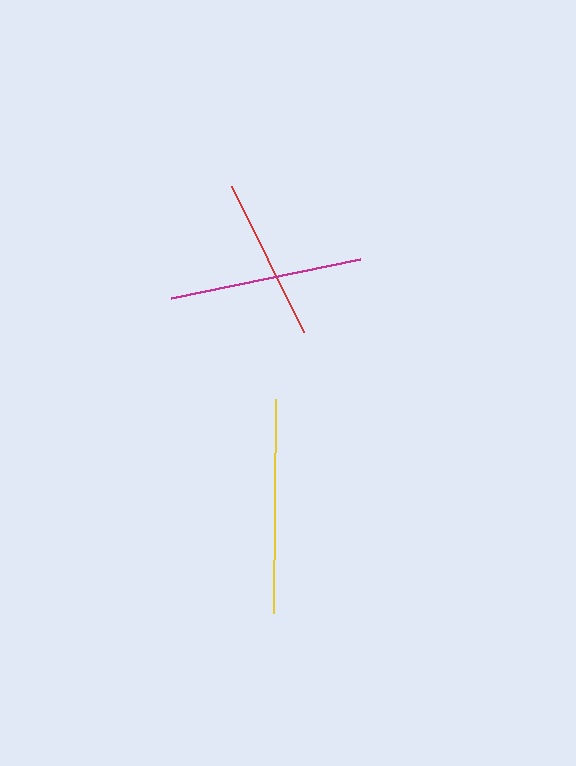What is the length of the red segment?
The red segment is approximately 163 pixels long.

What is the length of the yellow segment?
The yellow segment is approximately 214 pixels long.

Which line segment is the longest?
The yellow line is the longest at approximately 214 pixels.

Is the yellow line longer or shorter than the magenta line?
The yellow line is longer than the magenta line.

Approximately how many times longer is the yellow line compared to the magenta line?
The yellow line is approximately 1.1 times the length of the magenta line.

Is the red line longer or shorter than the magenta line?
The magenta line is longer than the red line.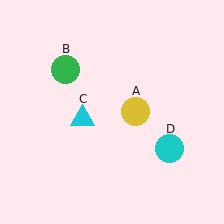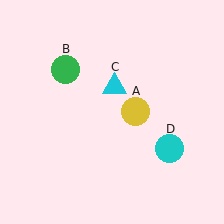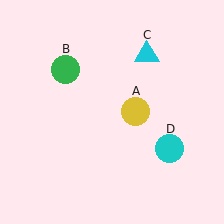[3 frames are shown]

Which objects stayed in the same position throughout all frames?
Yellow circle (object A) and green circle (object B) and cyan circle (object D) remained stationary.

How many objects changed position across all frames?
1 object changed position: cyan triangle (object C).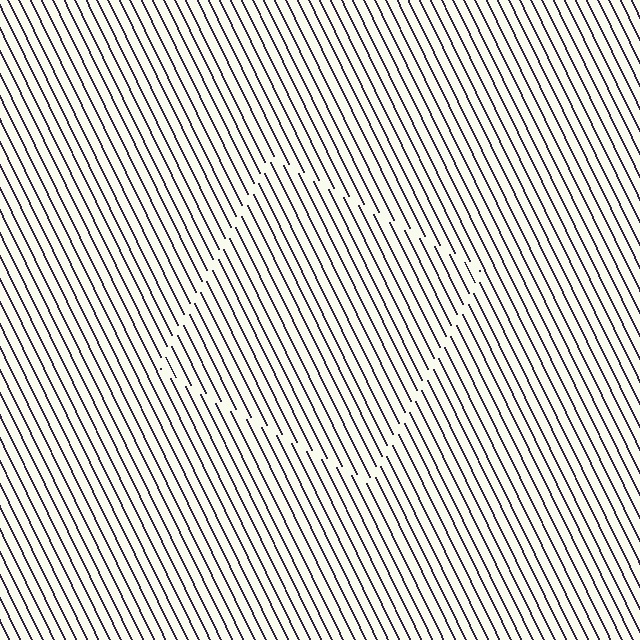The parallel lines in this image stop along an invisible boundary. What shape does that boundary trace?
An illusory square. The interior of the shape contains the same grating, shifted by half a period — the contour is defined by the phase discontinuity where line-ends from the inner and outer gratings abut.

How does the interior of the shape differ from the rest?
The interior of the shape contains the same grating, shifted by half a period — the contour is defined by the phase discontinuity where line-ends from the inner and outer gratings abut.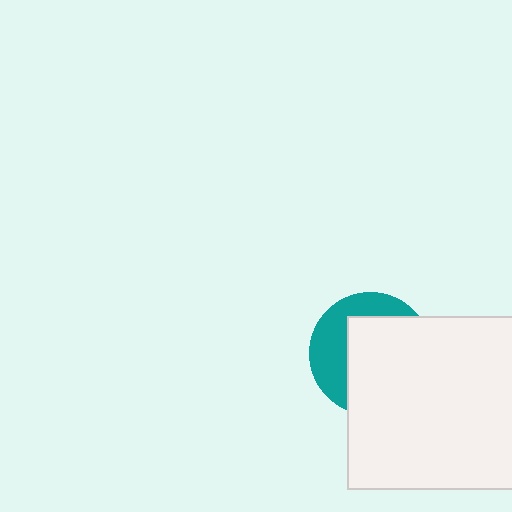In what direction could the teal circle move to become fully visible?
The teal circle could move toward the upper-left. That would shift it out from behind the white rectangle entirely.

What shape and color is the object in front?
The object in front is a white rectangle.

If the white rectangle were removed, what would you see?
You would see the complete teal circle.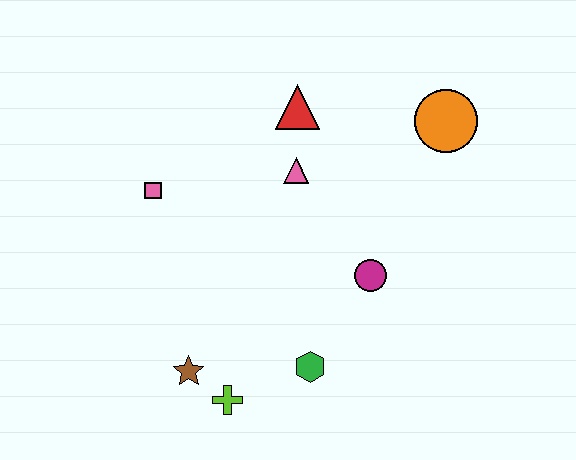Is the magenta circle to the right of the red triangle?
Yes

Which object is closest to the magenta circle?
The green hexagon is closest to the magenta circle.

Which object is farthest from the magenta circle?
The pink square is farthest from the magenta circle.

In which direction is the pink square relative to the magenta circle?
The pink square is to the left of the magenta circle.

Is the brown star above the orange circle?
No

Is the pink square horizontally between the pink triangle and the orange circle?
No